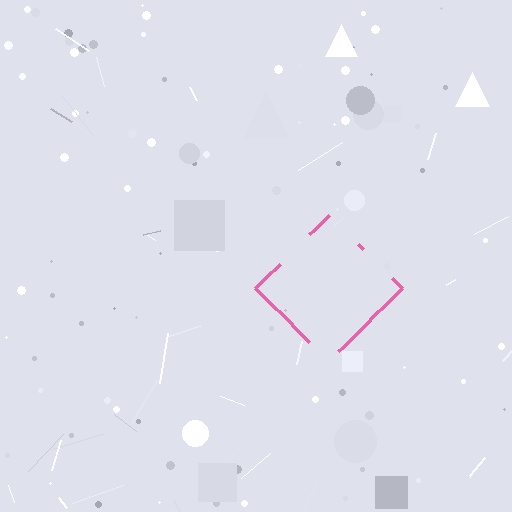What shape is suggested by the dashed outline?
The dashed outline suggests a diamond.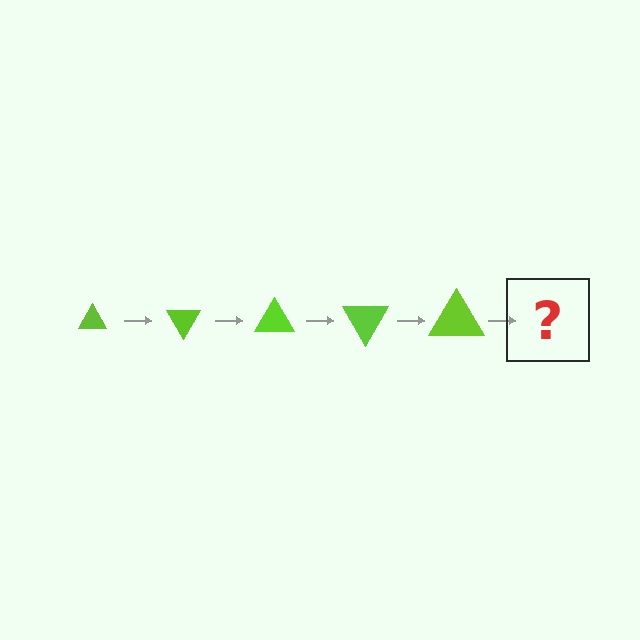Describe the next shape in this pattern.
It should be a triangle, larger than the previous one and rotated 300 degrees from the start.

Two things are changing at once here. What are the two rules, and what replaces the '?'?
The two rules are that the triangle grows larger each step and it rotates 60 degrees each step. The '?' should be a triangle, larger than the previous one and rotated 300 degrees from the start.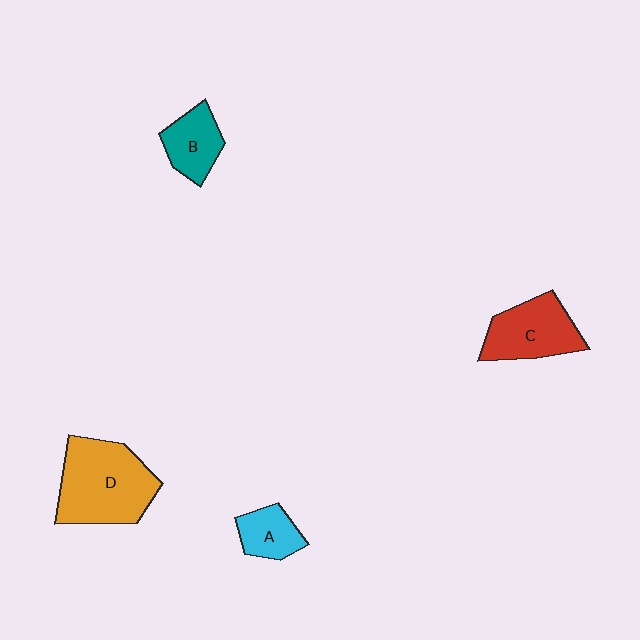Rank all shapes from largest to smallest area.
From largest to smallest: D (orange), C (red), B (teal), A (cyan).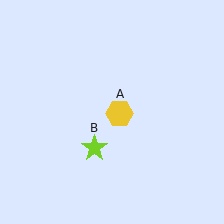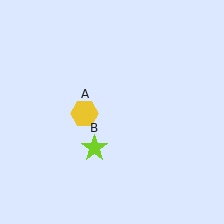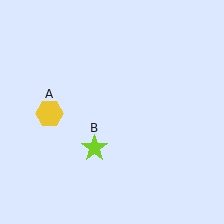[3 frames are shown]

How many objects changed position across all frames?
1 object changed position: yellow hexagon (object A).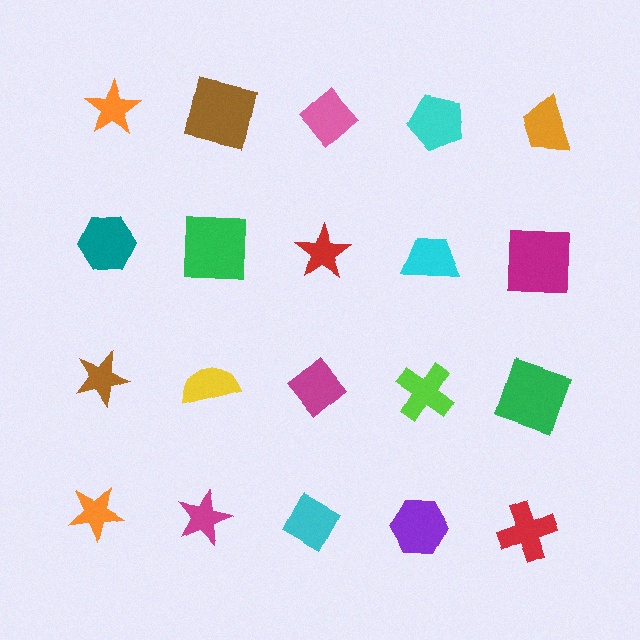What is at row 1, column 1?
An orange star.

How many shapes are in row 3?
5 shapes.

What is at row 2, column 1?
A teal hexagon.